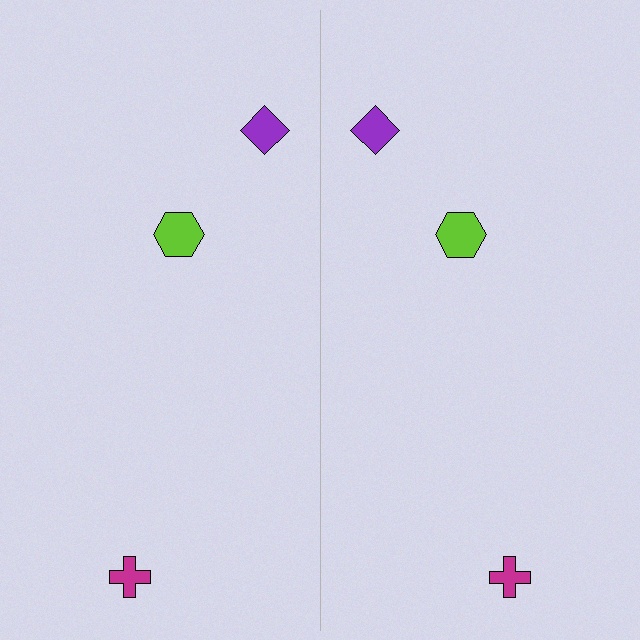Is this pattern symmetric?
Yes, this pattern has bilateral (reflection) symmetry.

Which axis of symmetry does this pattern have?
The pattern has a vertical axis of symmetry running through the center of the image.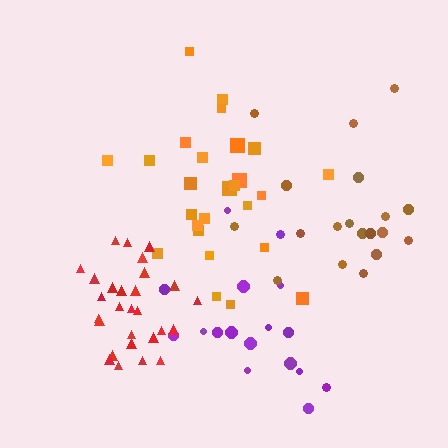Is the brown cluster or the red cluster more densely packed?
Red.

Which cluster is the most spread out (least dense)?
Brown.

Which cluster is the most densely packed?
Red.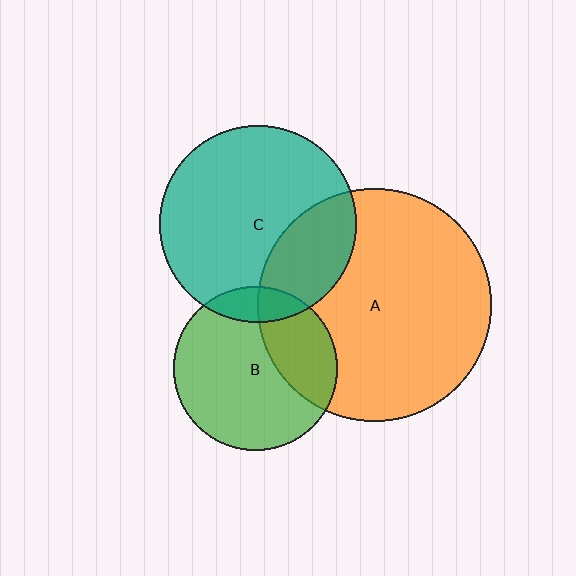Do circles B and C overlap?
Yes.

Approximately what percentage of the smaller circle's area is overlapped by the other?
Approximately 15%.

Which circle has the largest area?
Circle A (orange).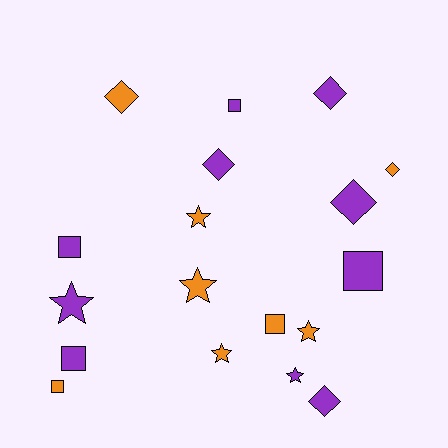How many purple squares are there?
There are 4 purple squares.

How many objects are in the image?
There are 18 objects.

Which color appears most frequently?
Purple, with 10 objects.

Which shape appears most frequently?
Square, with 6 objects.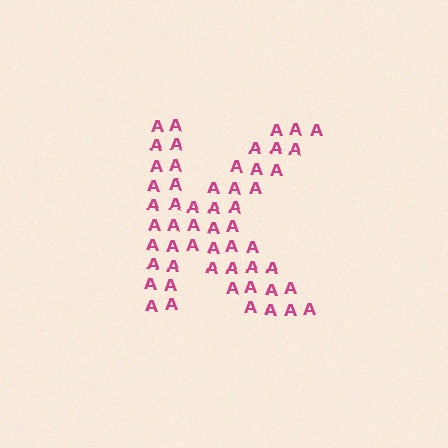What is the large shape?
The large shape is the letter K.